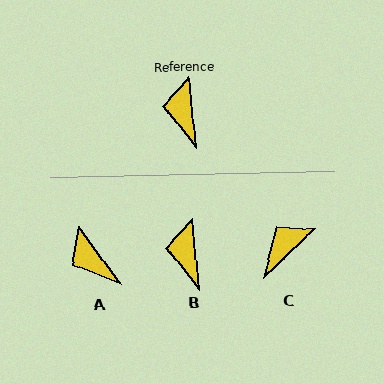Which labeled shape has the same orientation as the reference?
B.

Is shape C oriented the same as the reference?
No, it is off by about 52 degrees.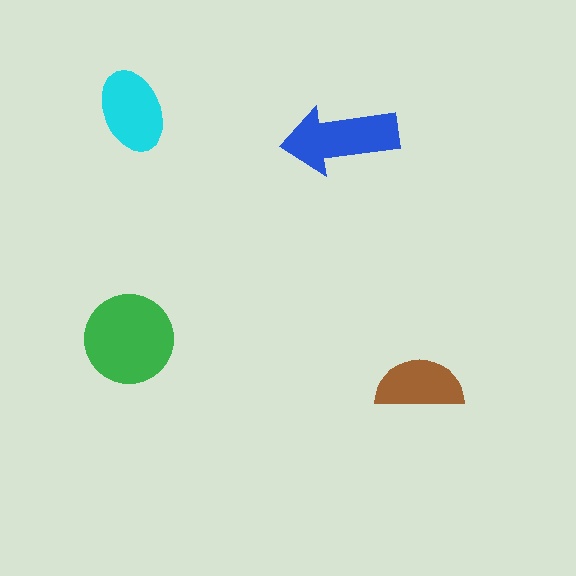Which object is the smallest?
The brown semicircle.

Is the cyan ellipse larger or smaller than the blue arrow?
Smaller.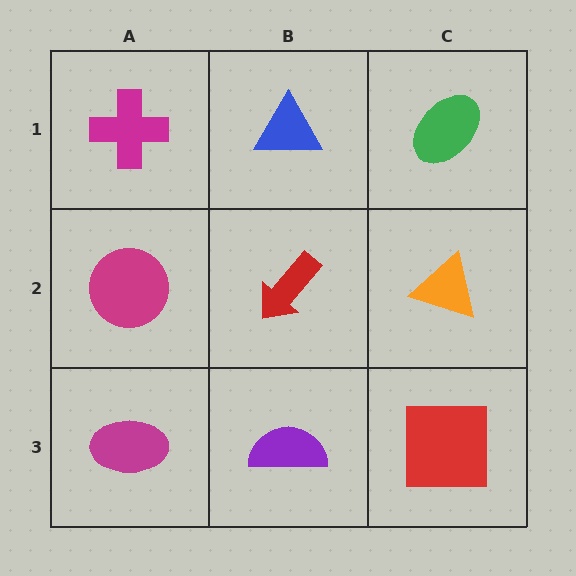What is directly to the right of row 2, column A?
A red arrow.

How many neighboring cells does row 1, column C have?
2.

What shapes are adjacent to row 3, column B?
A red arrow (row 2, column B), a magenta ellipse (row 3, column A), a red square (row 3, column C).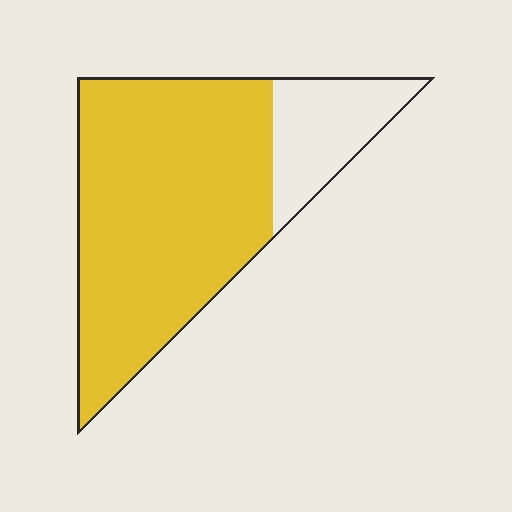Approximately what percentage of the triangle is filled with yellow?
Approximately 80%.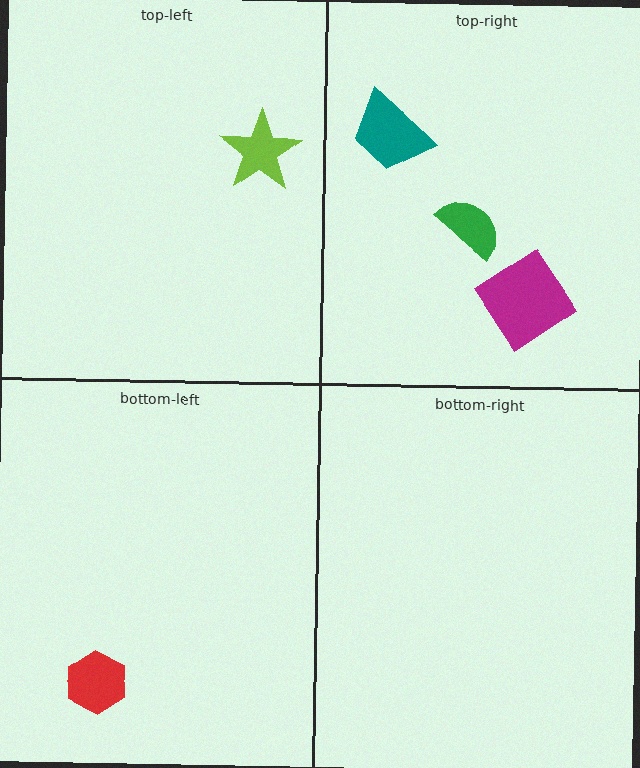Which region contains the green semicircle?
The top-right region.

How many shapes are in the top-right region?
3.